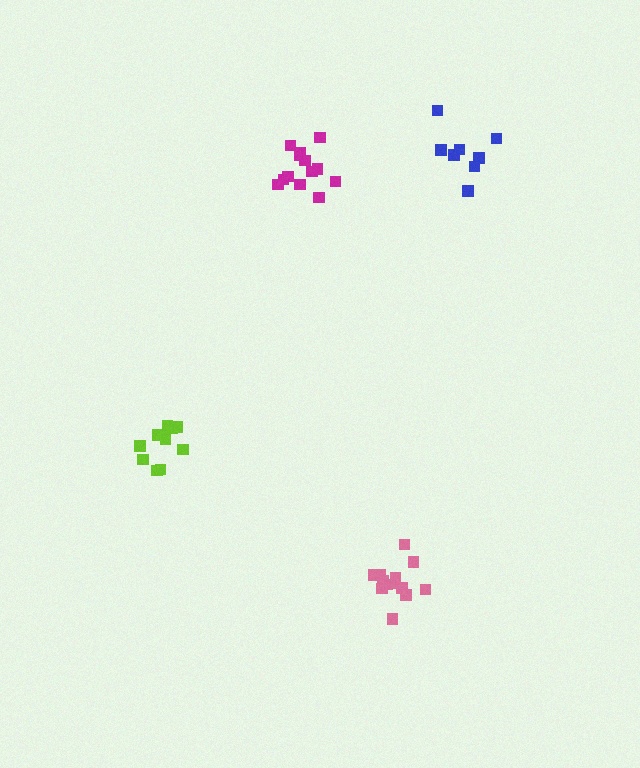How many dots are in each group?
Group 1: 13 dots, Group 2: 12 dots, Group 3: 8 dots, Group 4: 13 dots (46 total).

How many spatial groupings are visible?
There are 4 spatial groupings.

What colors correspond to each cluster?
The clusters are colored: pink, lime, blue, magenta.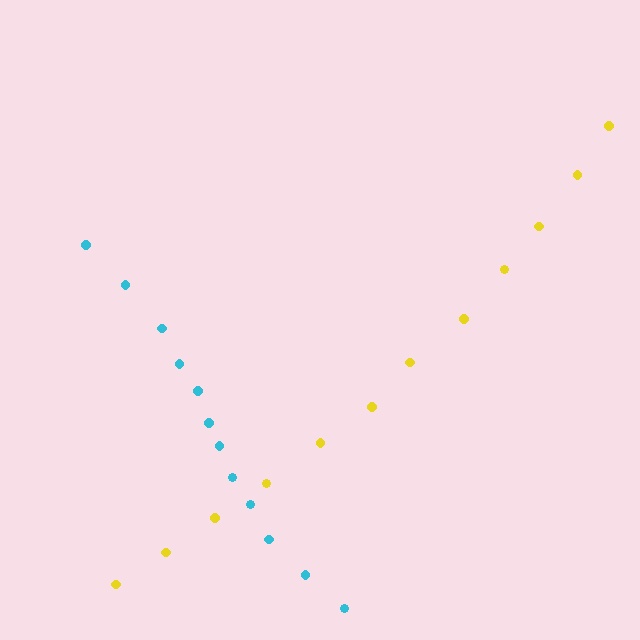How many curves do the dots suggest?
There are 2 distinct paths.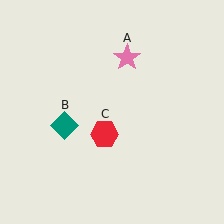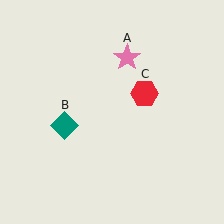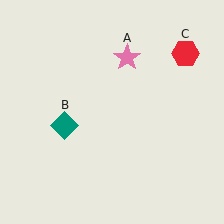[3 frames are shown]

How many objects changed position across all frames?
1 object changed position: red hexagon (object C).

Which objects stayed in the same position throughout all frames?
Pink star (object A) and teal diamond (object B) remained stationary.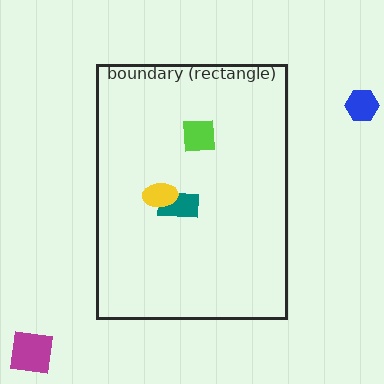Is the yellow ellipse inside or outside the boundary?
Inside.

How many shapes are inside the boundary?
3 inside, 2 outside.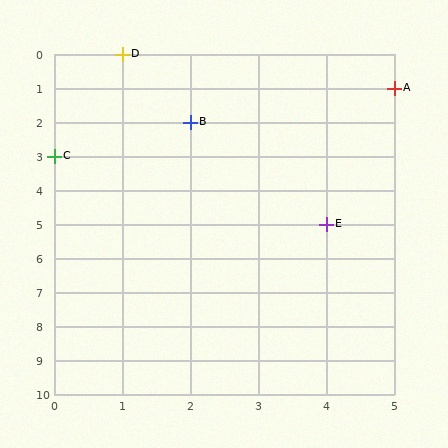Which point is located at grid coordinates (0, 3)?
Point C is at (0, 3).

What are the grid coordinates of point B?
Point B is at grid coordinates (2, 2).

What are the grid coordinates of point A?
Point A is at grid coordinates (5, 1).